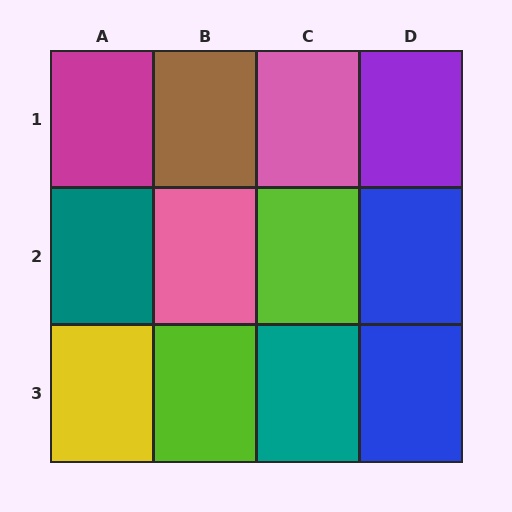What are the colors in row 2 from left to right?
Teal, pink, lime, blue.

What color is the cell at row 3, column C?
Teal.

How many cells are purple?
1 cell is purple.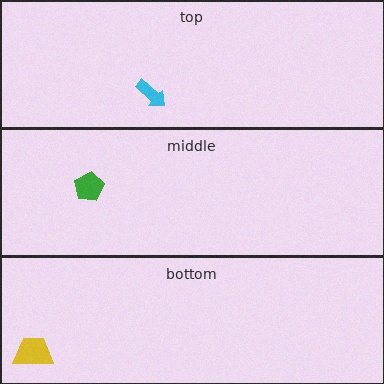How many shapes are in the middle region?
1.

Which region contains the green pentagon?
The middle region.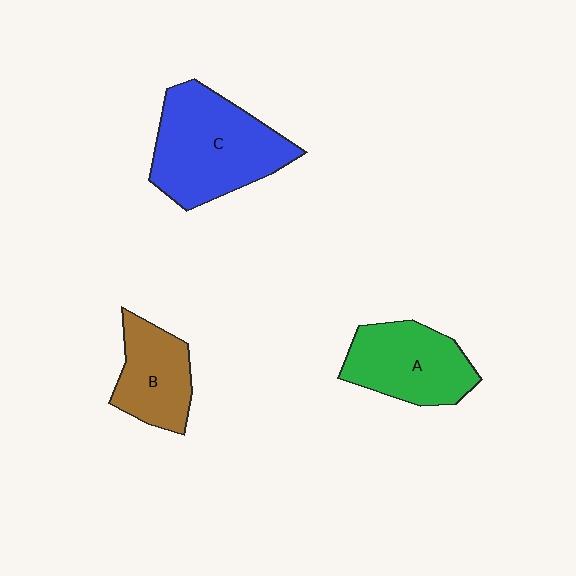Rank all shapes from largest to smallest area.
From largest to smallest: C (blue), A (green), B (brown).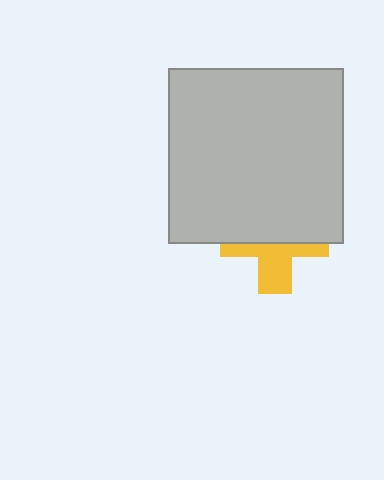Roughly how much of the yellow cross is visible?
A small part of it is visible (roughly 44%).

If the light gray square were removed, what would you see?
You would see the complete yellow cross.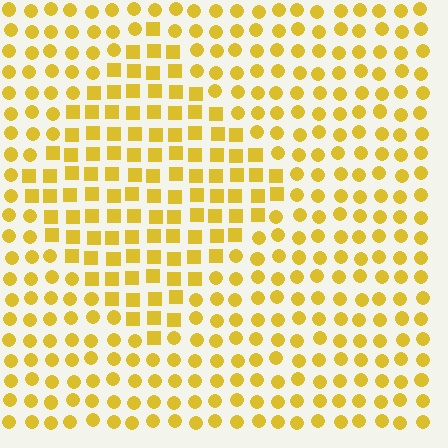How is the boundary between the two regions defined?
The boundary is defined by a change in element shape: squares inside vs. circles outside. All elements share the same color and spacing.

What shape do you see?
I see a diamond.